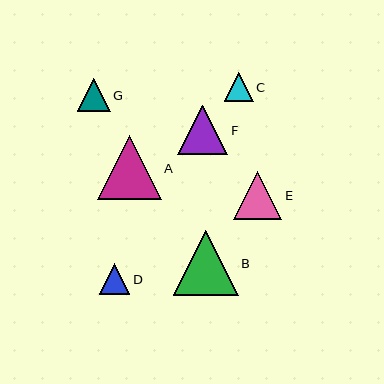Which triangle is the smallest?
Triangle C is the smallest with a size of approximately 29 pixels.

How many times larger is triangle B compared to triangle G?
Triangle B is approximately 2.0 times the size of triangle G.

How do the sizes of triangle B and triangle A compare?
Triangle B and triangle A are approximately the same size.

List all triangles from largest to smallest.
From largest to smallest: B, A, F, E, G, D, C.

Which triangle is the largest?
Triangle B is the largest with a size of approximately 65 pixels.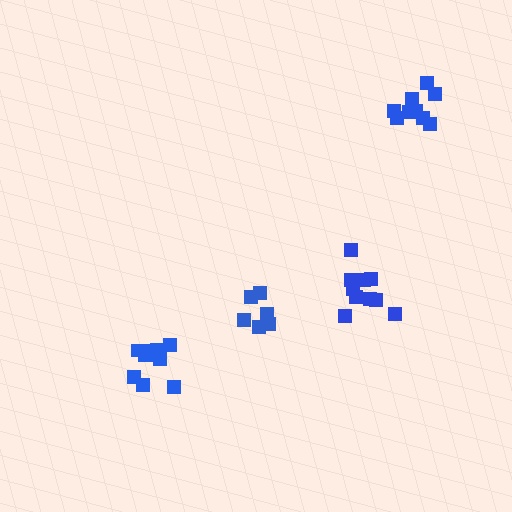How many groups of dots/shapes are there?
There are 4 groups.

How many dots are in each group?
Group 1: 10 dots, Group 2: 10 dots, Group 3: 6 dots, Group 4: 11 dots (37 total).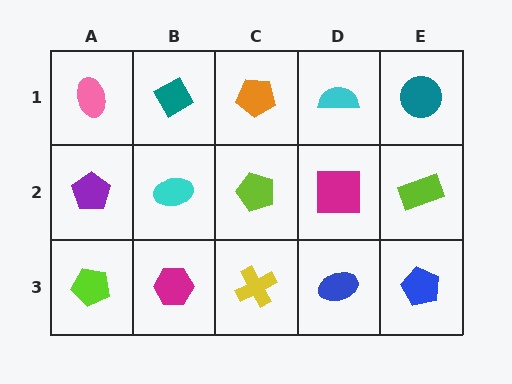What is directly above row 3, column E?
A lime rectangle.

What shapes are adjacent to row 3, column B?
A cyan ellipse (row 2, column B), a lime pentagon (row 3, column A), a yellow cross (row 3, column C).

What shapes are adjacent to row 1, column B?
A cyan ellipse (row 2, column B), a pink ellipse (row 1, column A), an orange pentagon (row 1, column C).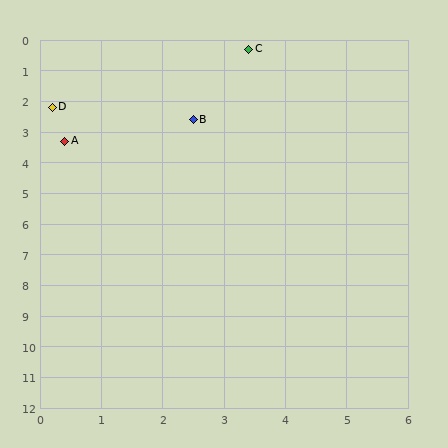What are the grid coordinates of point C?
Point C is at approximately (3.4, 0.3).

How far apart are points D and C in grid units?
Points D and C are about 3.7 grid units apart.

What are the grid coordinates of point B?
Point B is at approximately (2.5, 2.6).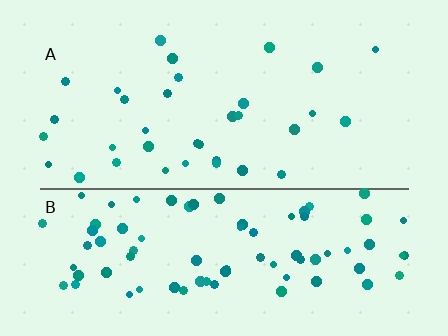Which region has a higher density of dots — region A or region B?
B (the bottom).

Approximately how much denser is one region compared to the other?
Approximately 2.4× — region B over region A.